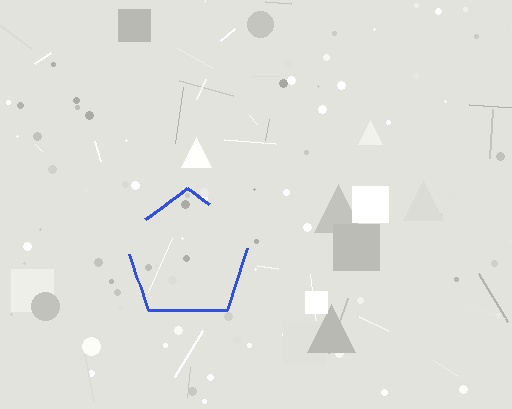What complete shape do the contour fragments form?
The contour fragments form a pentagon.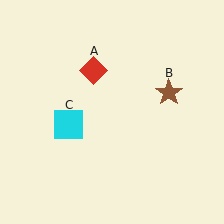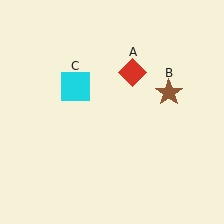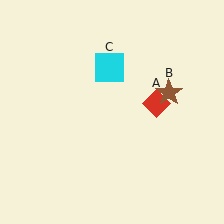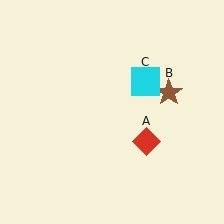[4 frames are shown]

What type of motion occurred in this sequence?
The red diamond (object A), cyan square (object C) rotated clockwise around the center of the scene.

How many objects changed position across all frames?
2 objects changed position: red diamond (object A), cyan square (object C).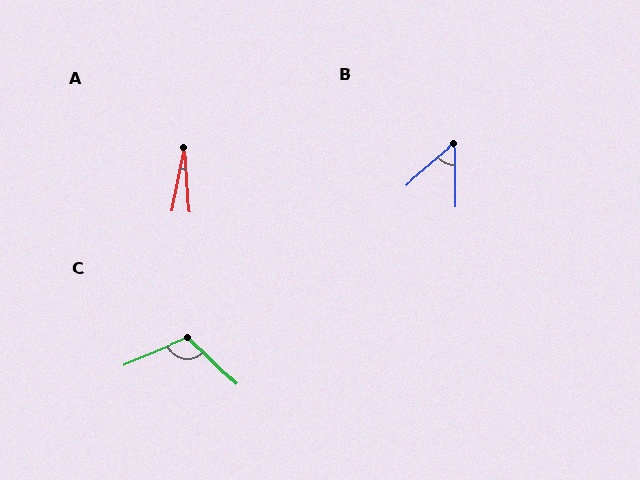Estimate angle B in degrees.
Approximately 50 degrees.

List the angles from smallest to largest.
A (15°), B (50°), C (114°).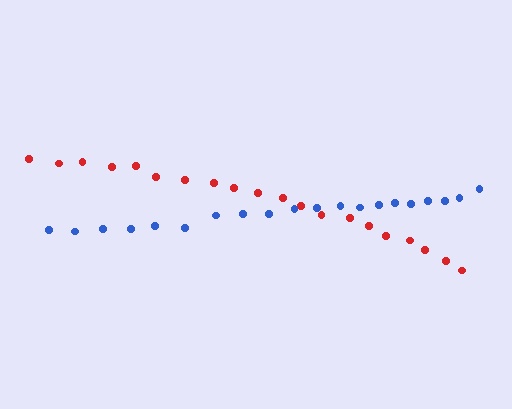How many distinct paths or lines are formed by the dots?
There are 2 distinct paths.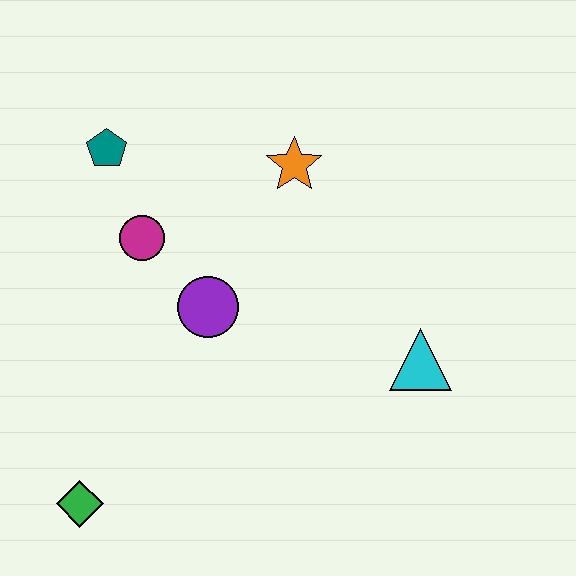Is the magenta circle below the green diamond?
No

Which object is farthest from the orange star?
The green diamond is farthest from the orange star.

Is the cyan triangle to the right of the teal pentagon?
Yes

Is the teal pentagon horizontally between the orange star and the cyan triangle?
No